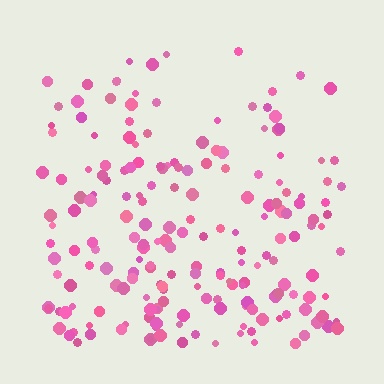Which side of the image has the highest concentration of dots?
The bottom.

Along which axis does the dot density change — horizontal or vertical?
Vertical.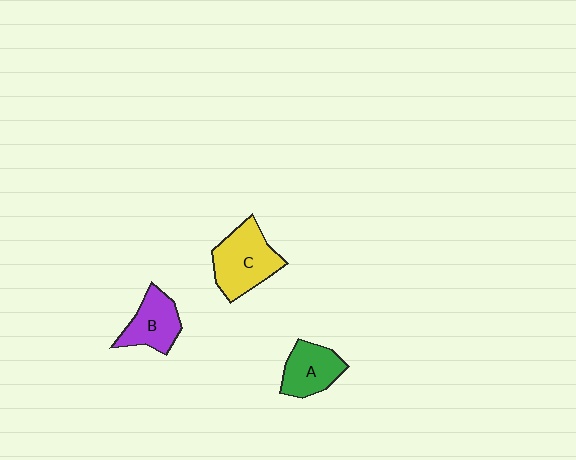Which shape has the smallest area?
Shape A (green).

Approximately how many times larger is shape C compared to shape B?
Approximately 1.4 times.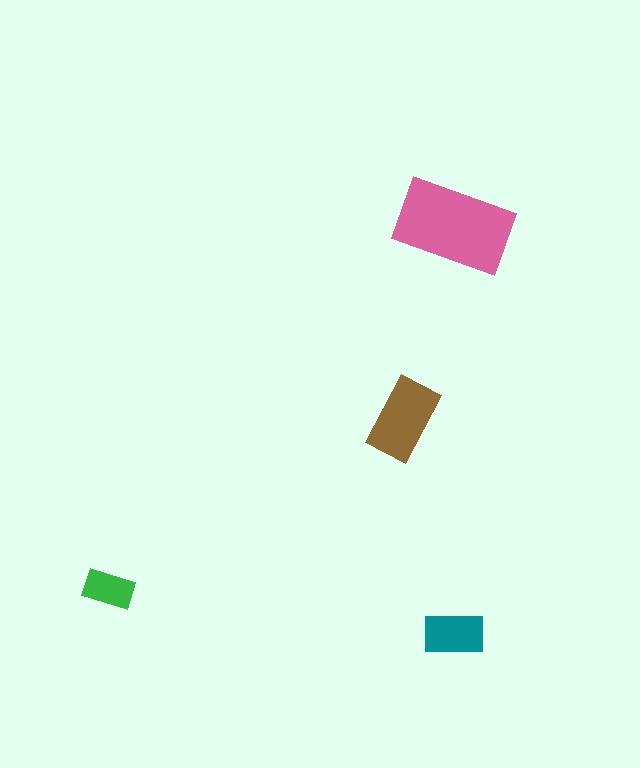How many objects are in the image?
There are 4 objects in the image.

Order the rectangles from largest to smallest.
the pink one, the brown one, the teal one, the green one.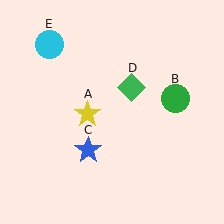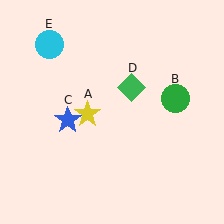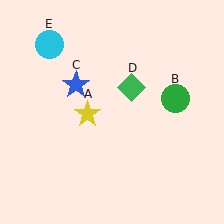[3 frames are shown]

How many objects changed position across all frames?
1 object changed position: blue star (object C).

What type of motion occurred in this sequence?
The blue star (object C) rotated clockwise around the center of the scene.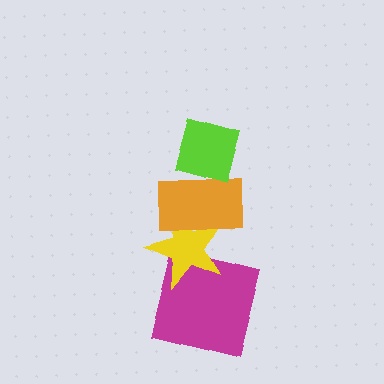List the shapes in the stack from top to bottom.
From top to bottom: the lime square, the orange rectangle, the yellow star, the magenta square.